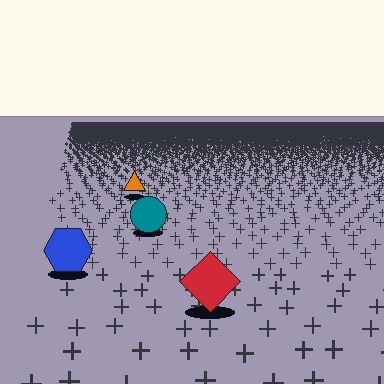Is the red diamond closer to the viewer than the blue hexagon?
Yes. The red diamond is closer — you can tell from the texture gradient: the ground texture is coarser near it.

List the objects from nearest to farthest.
From nearest to farthest: the red diamond, the blue hexagon, the teal circle, the orange triangle.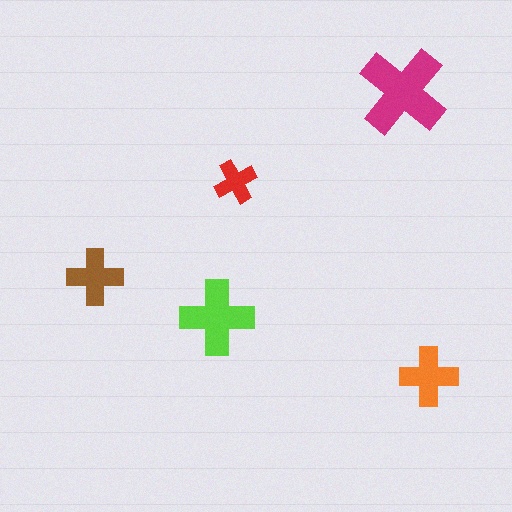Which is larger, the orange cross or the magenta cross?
The magenta one.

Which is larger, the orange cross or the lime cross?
The lime one.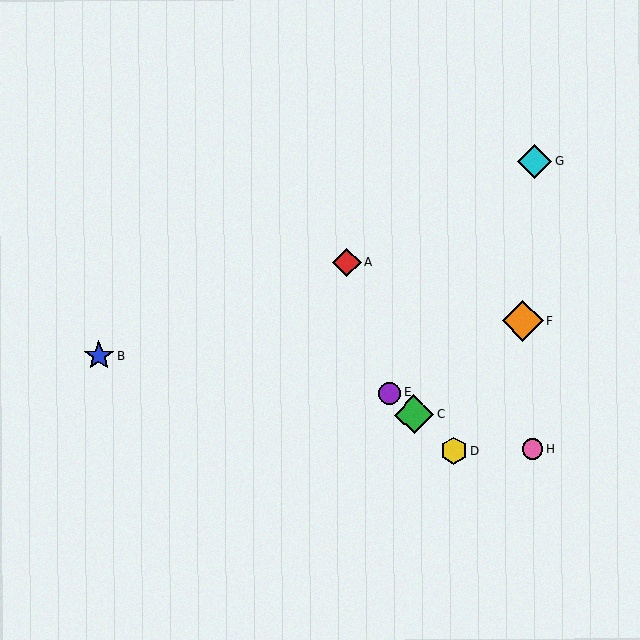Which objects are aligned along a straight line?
Objects C, D, E are aligned along a straight line.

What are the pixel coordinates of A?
Object A is at (347, 262).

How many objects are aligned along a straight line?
3 objects (C, D, E) are aligned along a straight line.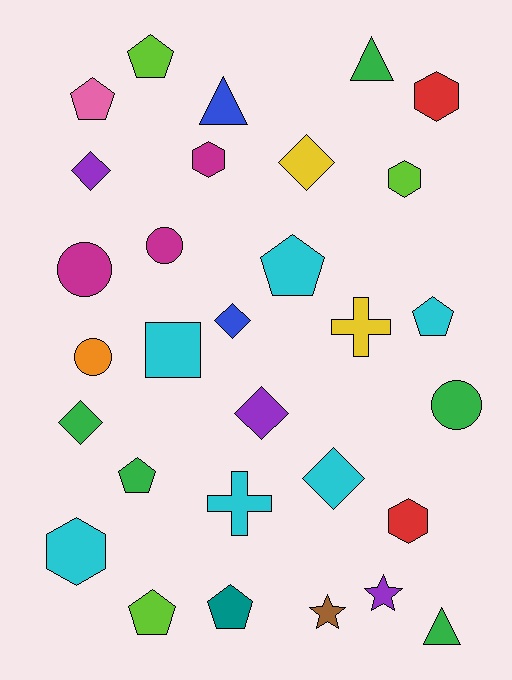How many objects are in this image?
There are 30 objects.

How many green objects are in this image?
There are 5 green objects.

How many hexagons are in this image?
There are 5 hexagons.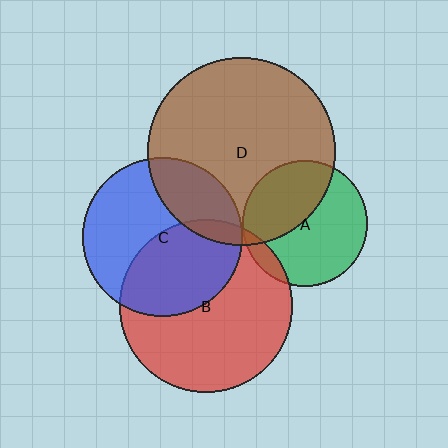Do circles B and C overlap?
Yes.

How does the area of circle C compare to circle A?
Approximately 1.6 times.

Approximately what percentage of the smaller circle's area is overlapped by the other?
Approximately 45%.